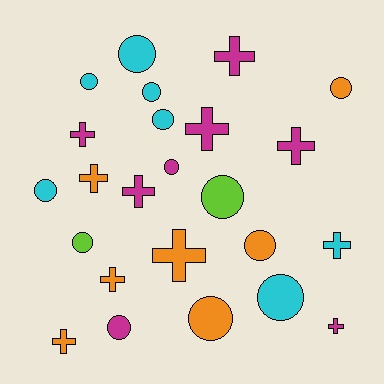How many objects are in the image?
There are 24 objects.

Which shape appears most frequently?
Circle, with 13 objects.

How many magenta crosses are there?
There are 6 magenta crosses.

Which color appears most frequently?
Magenta, with 8 objects.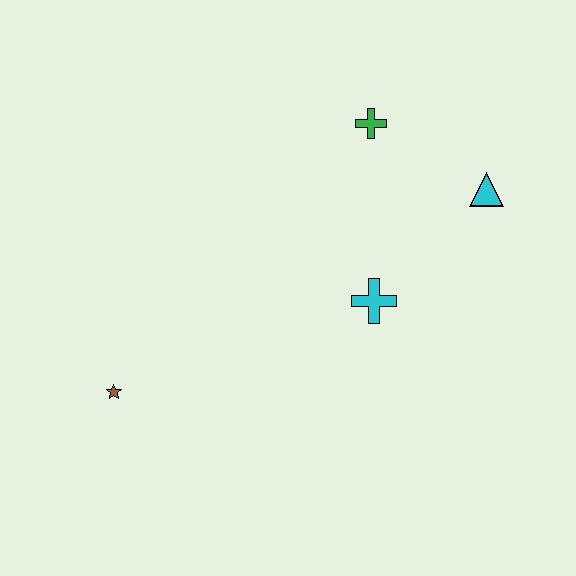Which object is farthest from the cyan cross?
The brown star is farthest from the cyan cross.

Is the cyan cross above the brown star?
Yes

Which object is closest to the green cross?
The cyan triangle is closest to the green cross.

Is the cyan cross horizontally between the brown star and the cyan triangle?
Yes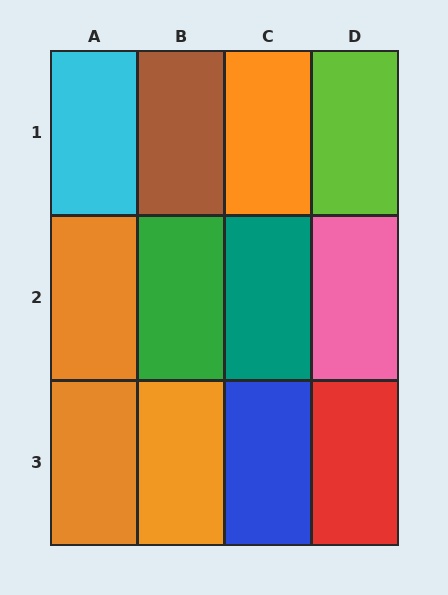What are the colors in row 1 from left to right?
Cyan, brown, orange, lime.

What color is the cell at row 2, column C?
Teal.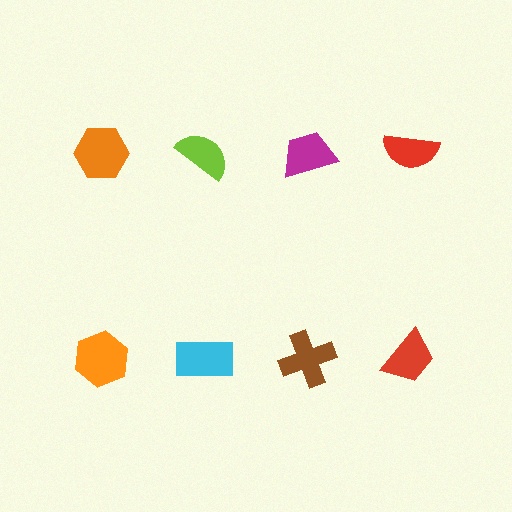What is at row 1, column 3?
A magenta trapezoid.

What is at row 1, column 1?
An orange hexagon.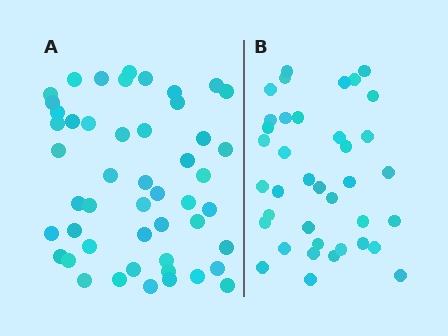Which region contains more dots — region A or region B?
Region A (the left region) has more dots.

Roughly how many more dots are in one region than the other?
Region A has roughly 12 or so more dots than region B.